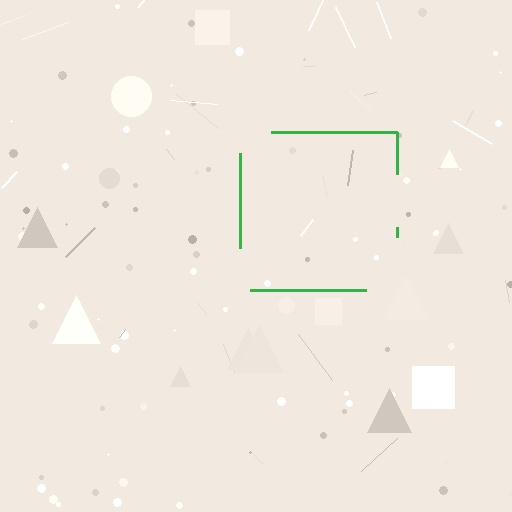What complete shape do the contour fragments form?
The contour fragments form a square.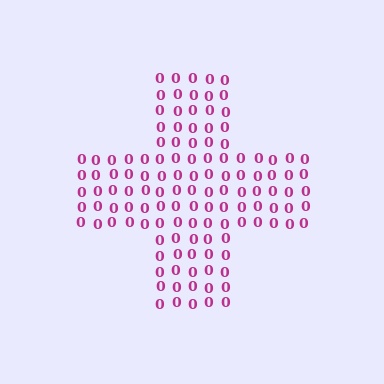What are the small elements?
The small elements are digit 0's.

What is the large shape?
The large shape is a cross.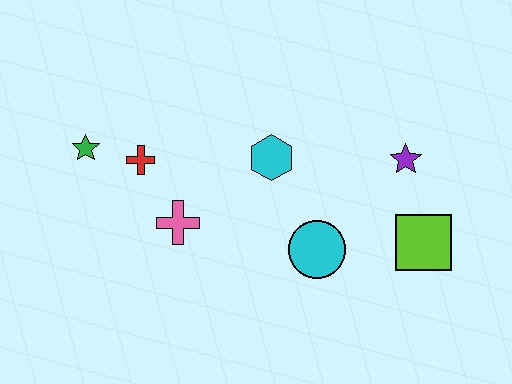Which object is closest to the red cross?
The green star is closest to the red cross.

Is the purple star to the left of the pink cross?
No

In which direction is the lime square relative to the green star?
The lime square is to the right of the green star.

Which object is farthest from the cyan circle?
The green star is farthest from the cyan circle.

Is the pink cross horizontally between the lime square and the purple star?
No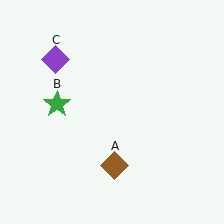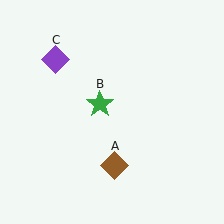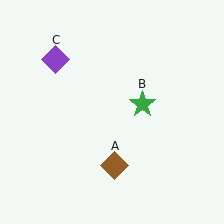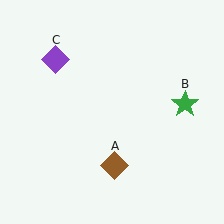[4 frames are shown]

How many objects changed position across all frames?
1 object changed position: green star (object B).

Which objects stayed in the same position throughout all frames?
Brown diamond (object A) and purple diamond (object C) remained stationary.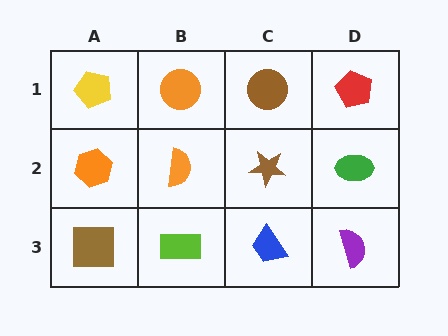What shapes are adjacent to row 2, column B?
An orange circle (row 1, column B), a lime rectangle (row 3, column B), an orange hexagon (row 2, column A), a brown star (row 2, column C).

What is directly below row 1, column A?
An orange hexagon.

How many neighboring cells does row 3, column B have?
3.